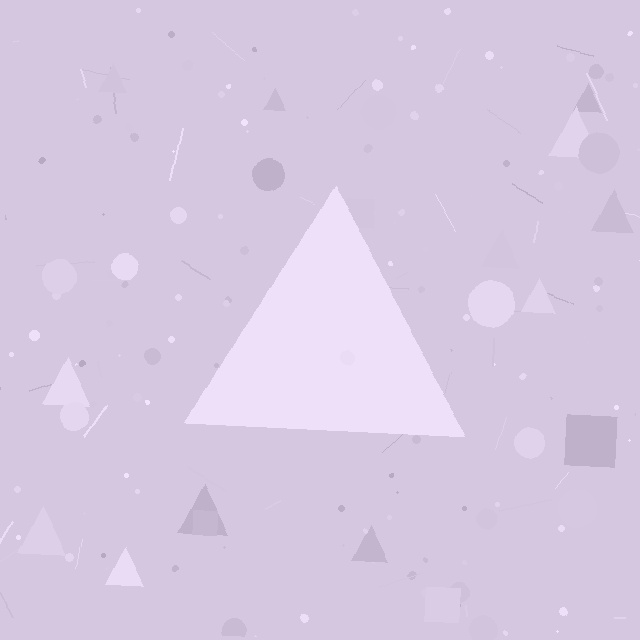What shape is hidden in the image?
A triangle is hidden in the image.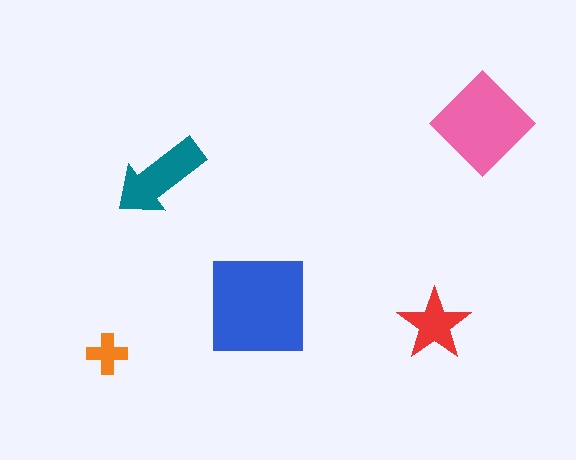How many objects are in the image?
There are 5 objects in the image.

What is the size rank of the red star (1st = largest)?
4th.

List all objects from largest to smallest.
The blue square, the pink diamond, the teal arrow, the red star, the orange cross.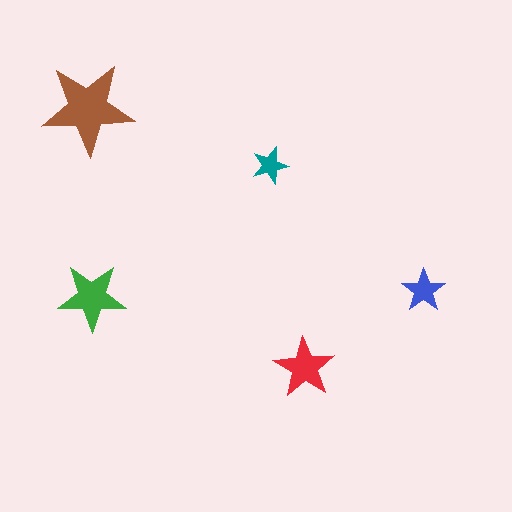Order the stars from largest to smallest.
the brown one, the green one, the red one, the blue one, the teal one.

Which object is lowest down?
The red star is bottommost.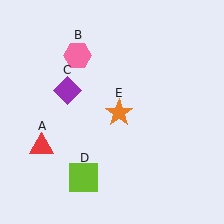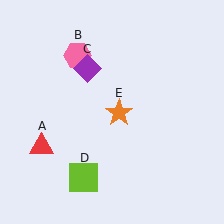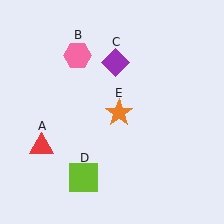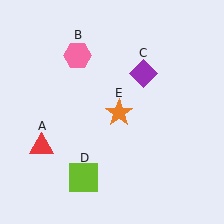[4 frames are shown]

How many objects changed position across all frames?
1 object changed position: purple diamond (object C).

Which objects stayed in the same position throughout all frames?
Red triangle (object A) and pink hexagon (object B) and lime square (object D) and orange star (object E) remained stationary.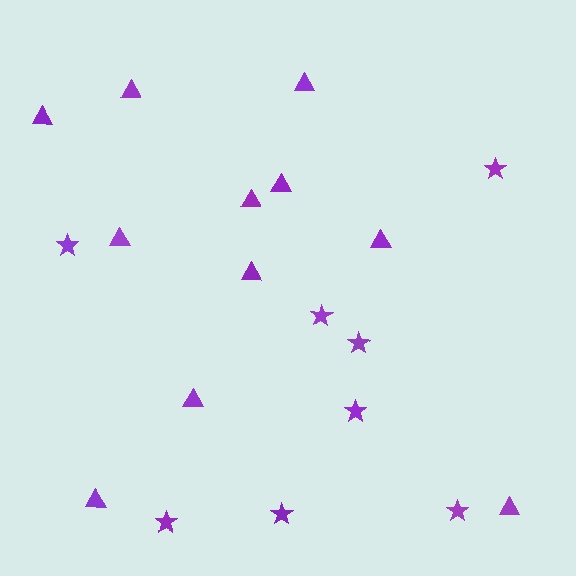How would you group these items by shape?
There are 2 groups: one group of triangles (11) and one group of stars (8).